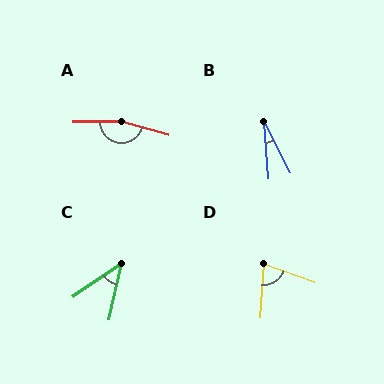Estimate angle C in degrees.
Approximately 43 degrees.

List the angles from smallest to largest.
B (23°), C (43°), D (74°), A (163°).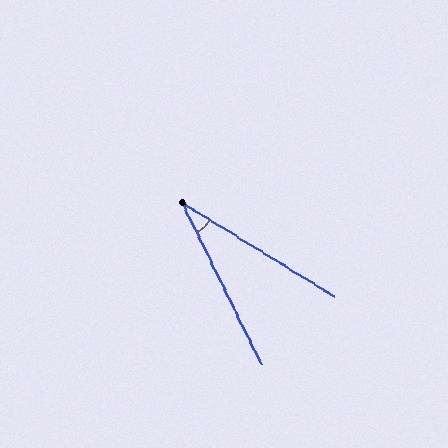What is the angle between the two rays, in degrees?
Approximately 32 degrees.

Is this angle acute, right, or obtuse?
It is acute.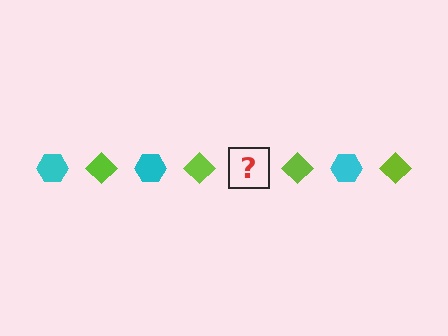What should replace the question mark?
The question mark should be replaced with a cyan hexagon.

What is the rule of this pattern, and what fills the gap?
The rule is that the pattern alternates between cyan hexagon and lime diamond. The gap should be filled with a cyan hexagon.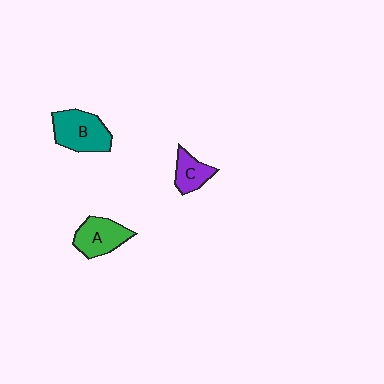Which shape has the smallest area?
Shape C (purple).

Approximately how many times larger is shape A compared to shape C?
Approximately 1.5 times.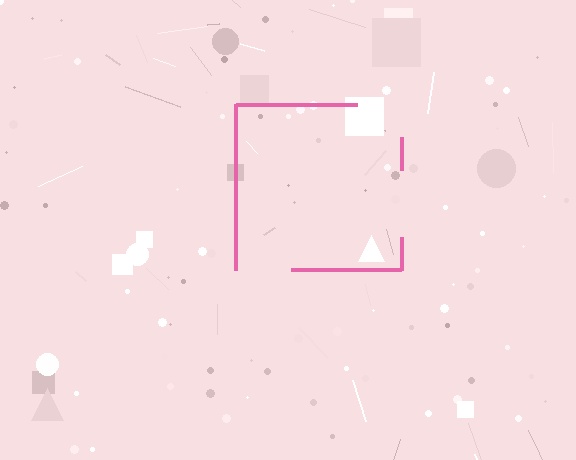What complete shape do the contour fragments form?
The contour fragments form a square.